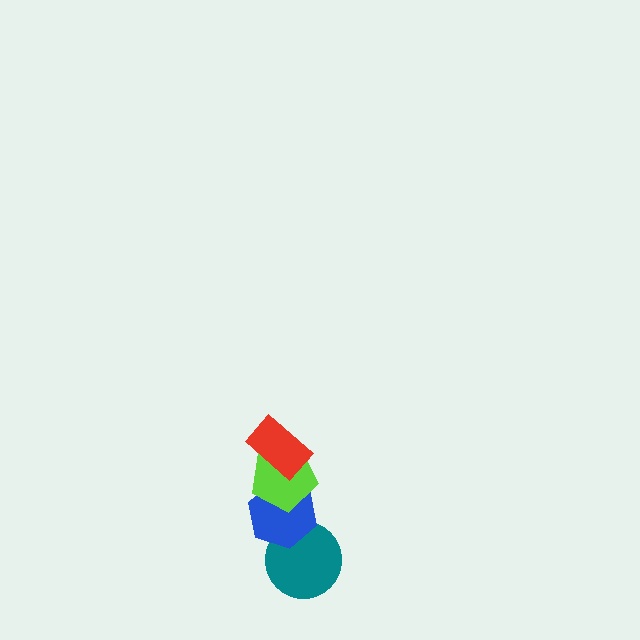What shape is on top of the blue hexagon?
The lime pentagon is on top of the blue hexagon.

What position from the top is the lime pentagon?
The lime pentagon is 2nd from the top.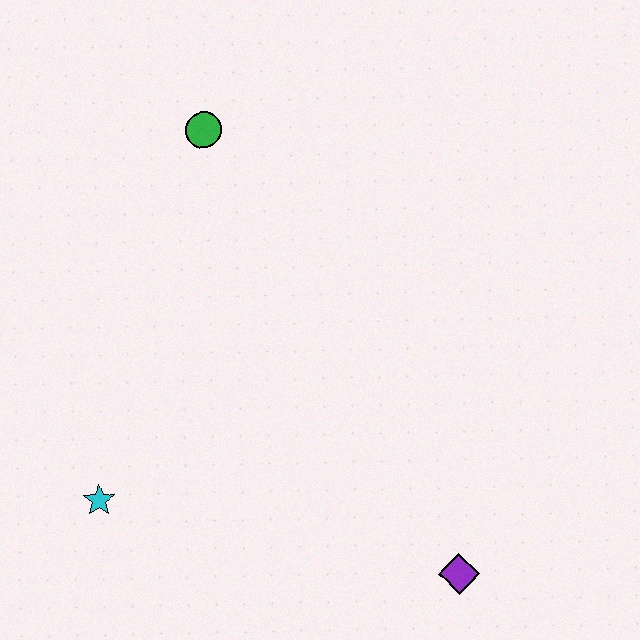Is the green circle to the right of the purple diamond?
No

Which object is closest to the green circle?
The cyan star is closest to the green circle.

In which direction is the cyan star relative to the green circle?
The cyan star is below the green circle.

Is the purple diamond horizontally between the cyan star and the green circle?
No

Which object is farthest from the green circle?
The purple diamond is farthest from the green circle.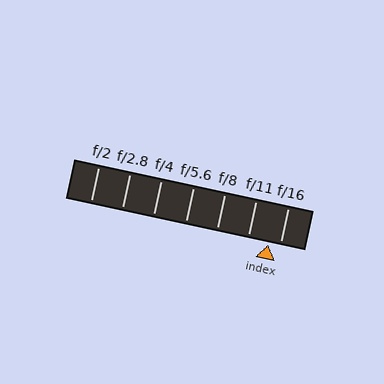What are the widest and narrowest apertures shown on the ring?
The widest aperture shown is f/2 and the narrowest is f/16.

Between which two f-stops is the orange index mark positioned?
The index mark is between f/11 and f/16.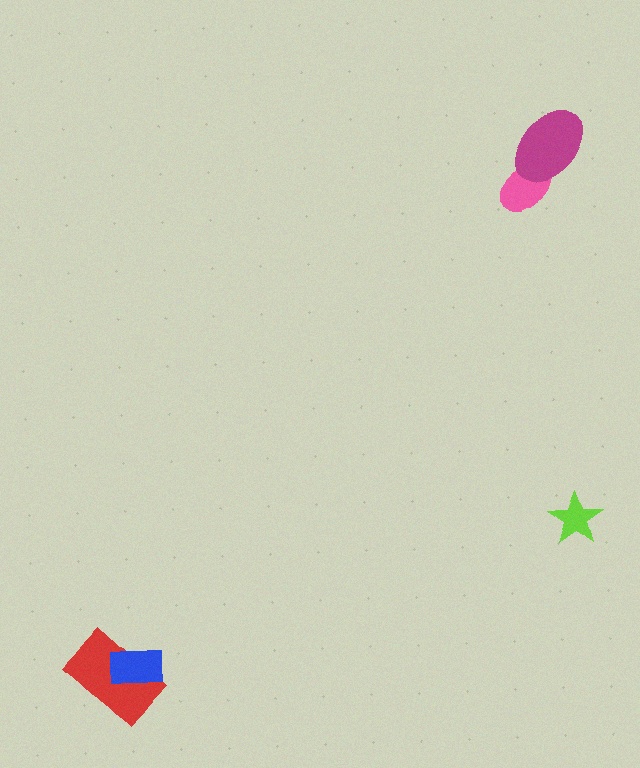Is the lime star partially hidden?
No, no other shape covers it.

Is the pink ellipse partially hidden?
Yes, it is partially covered by another shape.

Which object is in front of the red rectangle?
The blue rectangle is in front of the red rectangle.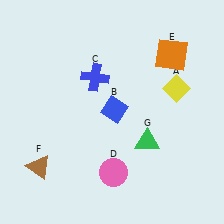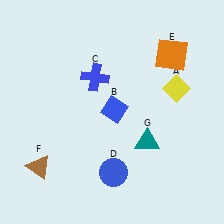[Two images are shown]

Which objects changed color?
D changed from pink to blue. G changed from green to teal.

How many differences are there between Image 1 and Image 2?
There are 2 differences between the two images.